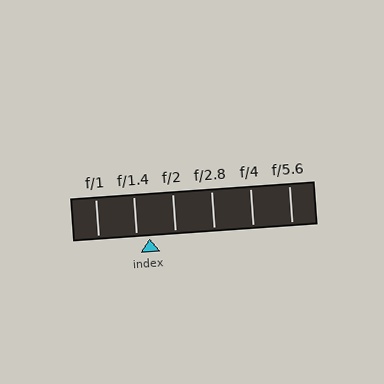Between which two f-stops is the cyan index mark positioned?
The index mark is between f/1.4 and f/2.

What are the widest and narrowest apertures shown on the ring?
The widest aperture shown is f/1 and the narrowest is f/5.6.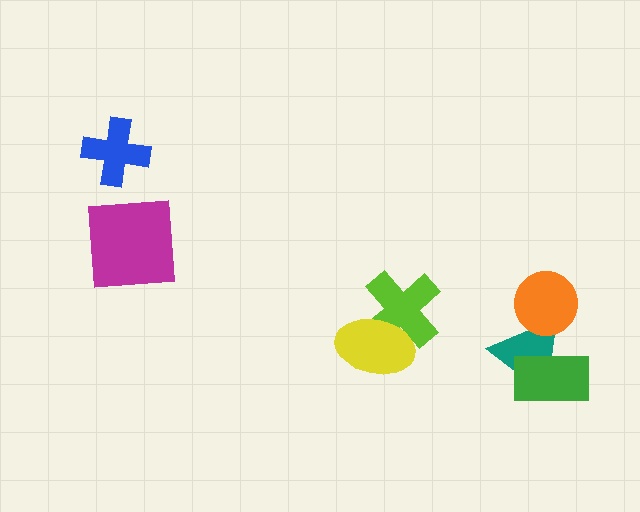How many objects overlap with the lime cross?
1 object overlaps with the lime cross.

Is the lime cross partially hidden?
Yes, it is partially covered by another shape.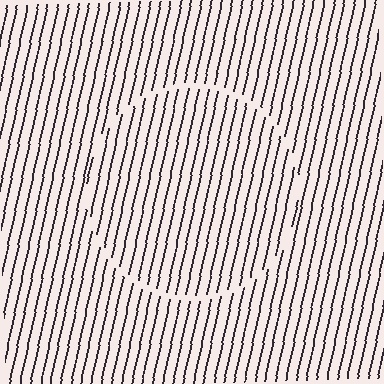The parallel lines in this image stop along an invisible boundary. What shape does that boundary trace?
An illusory circle. The interior of the shape contains the same grating, shifted by half a period — the contour is defined by the phase discontinuity where line-ends from the inner and outer gratings abut.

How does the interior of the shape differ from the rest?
The interior of the shape contains the same grating, shifted by half a period — the contour is defined by the phase discontinuity where line-ends from the inner and outer gratings abut.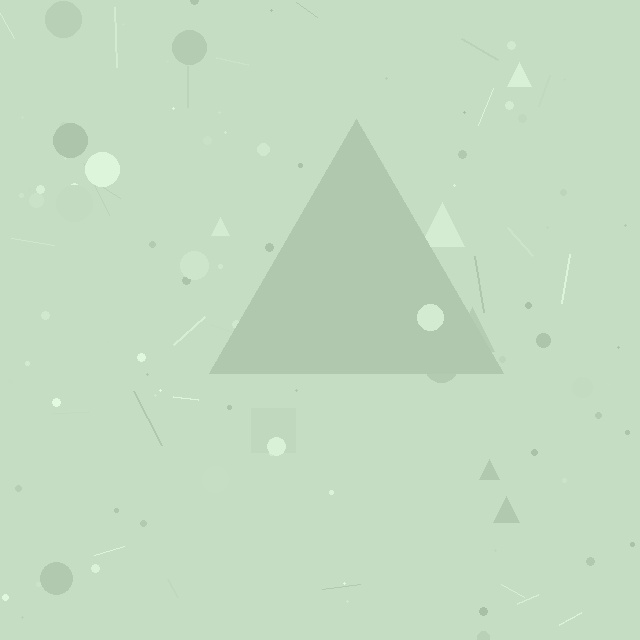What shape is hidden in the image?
A triangle is hidden in the image.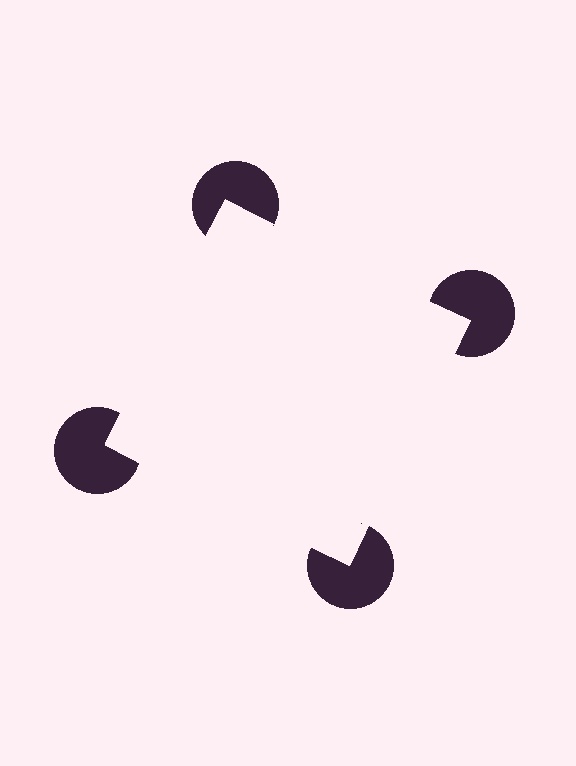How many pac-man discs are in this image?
There are 4 — one at each vertex of the illusory square.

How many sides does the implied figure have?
4 sides.